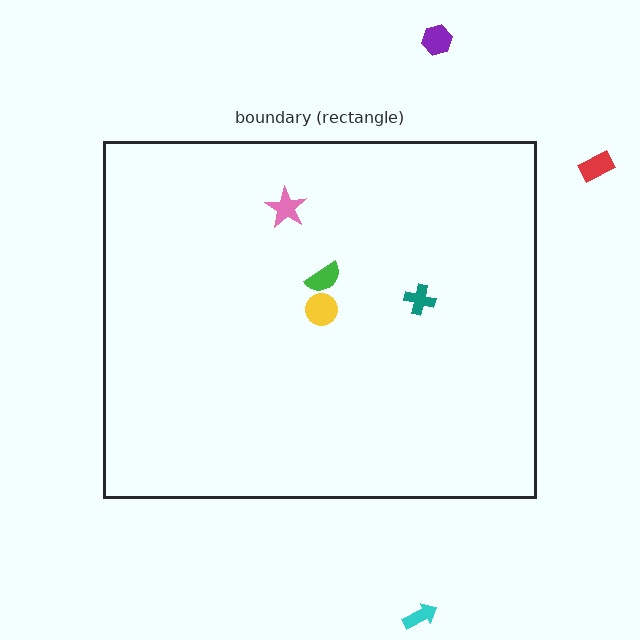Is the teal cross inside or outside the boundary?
Inside.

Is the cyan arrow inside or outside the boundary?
Outside.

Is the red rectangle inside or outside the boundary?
Outside.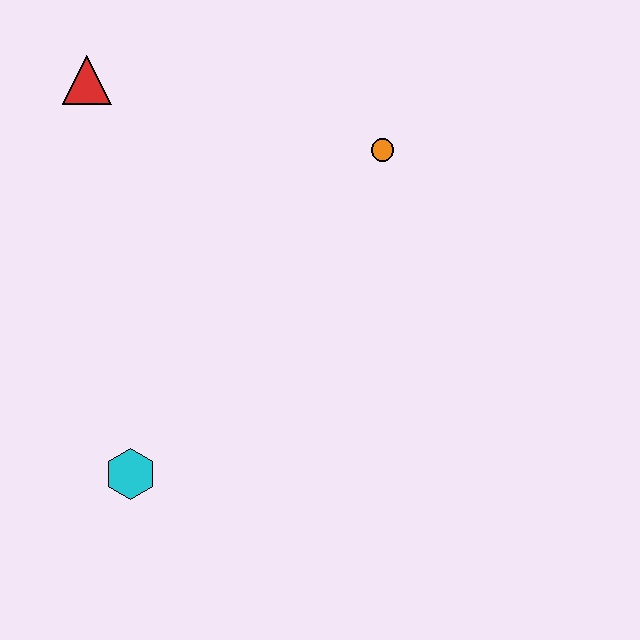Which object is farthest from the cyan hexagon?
The orange circle is farthest from the cyan hexagon.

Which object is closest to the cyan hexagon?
The red triangle is closest to the cyan hexagon.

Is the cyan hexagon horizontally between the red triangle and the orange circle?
Yes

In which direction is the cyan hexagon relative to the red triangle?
The cyan hexagon is below the red triangle.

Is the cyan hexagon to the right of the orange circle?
No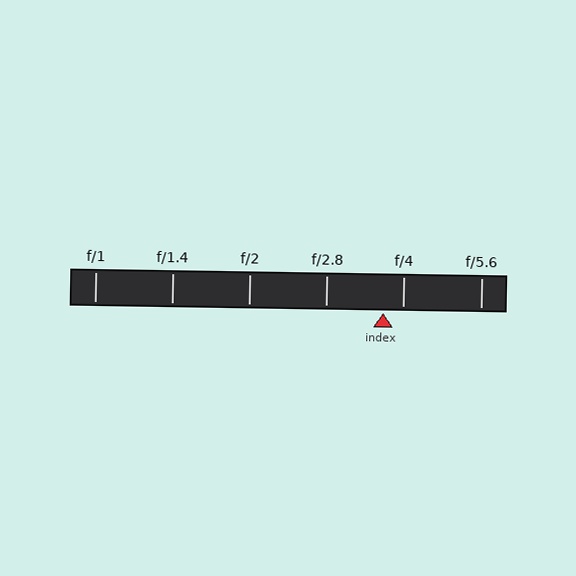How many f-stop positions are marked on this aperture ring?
There are 6 f-stop positions marked.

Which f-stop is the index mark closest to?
The index mark is closest to f/4.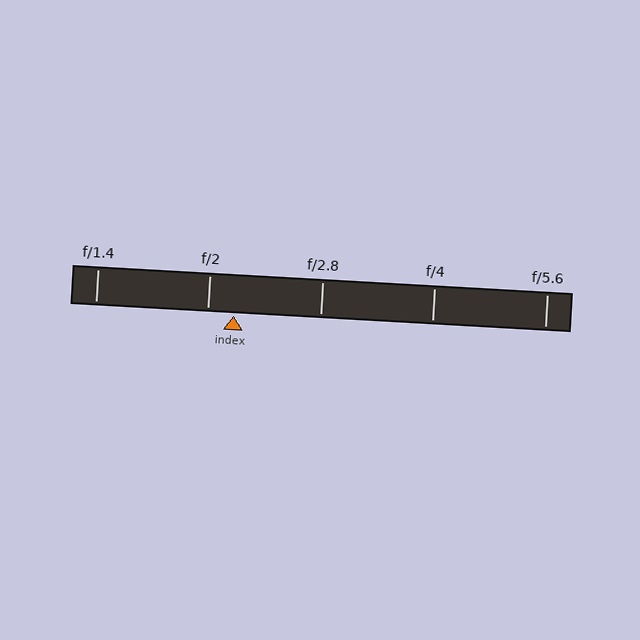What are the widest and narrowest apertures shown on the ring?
The widest aperture shown is f/1.4 and the narrowest is f/5.6.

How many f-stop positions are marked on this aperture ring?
There are 5 f-stop positions marked.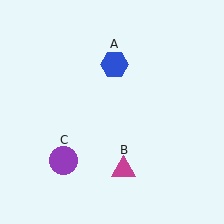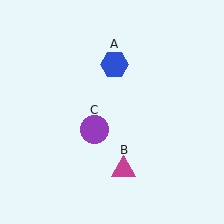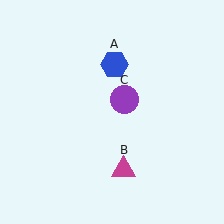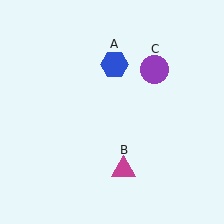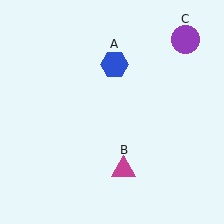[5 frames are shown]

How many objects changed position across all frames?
1 object changed position: purple circle (object C).